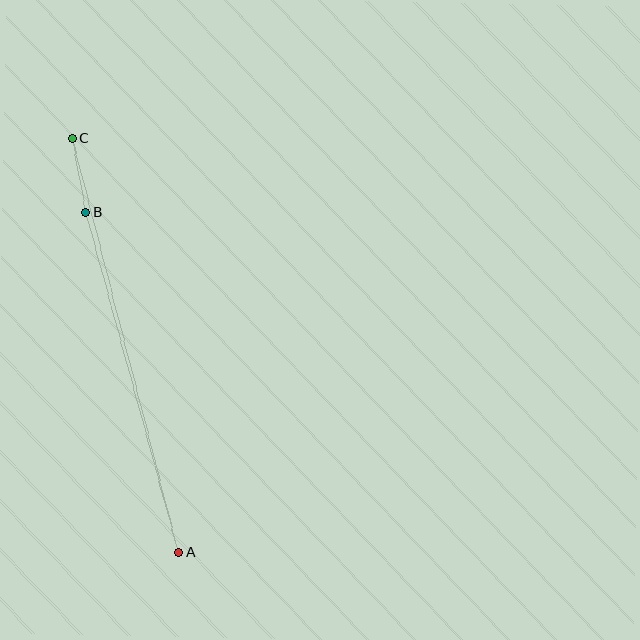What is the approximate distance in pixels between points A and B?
The distance between A and B is approximately 352 pixels.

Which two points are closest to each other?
Points B and C are closest to each other.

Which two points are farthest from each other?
Points A and C are farthest from each other.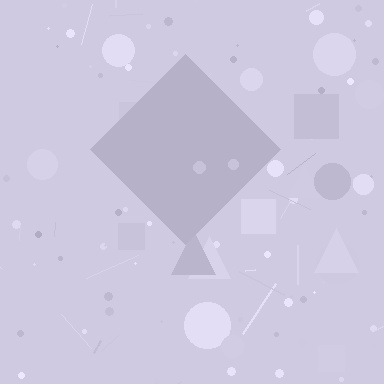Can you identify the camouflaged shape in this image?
The camouflaged shape is a diamond.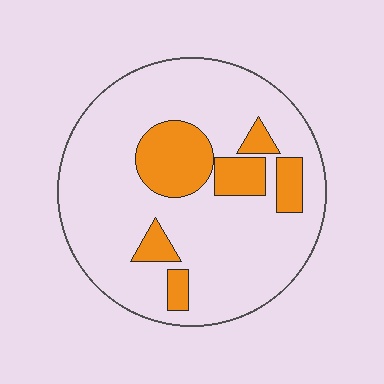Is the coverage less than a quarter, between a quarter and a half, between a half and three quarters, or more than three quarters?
Less than a quarter.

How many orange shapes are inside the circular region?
6.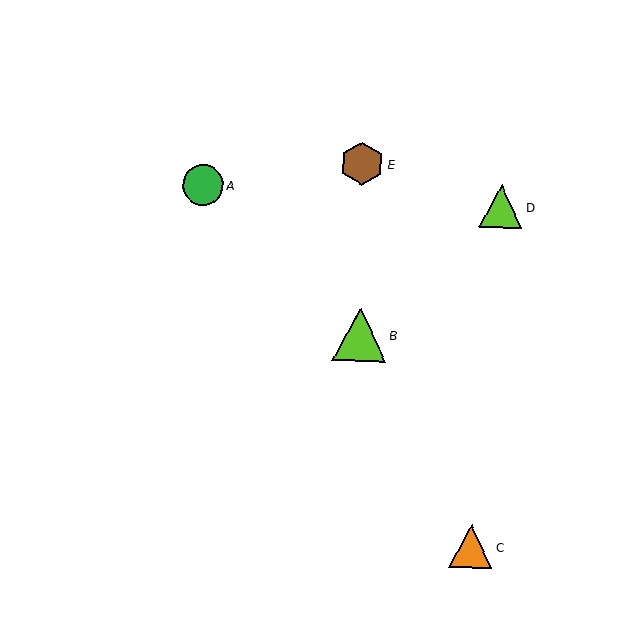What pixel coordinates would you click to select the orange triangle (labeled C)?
Click at (471, 546) to select the orange triangle C.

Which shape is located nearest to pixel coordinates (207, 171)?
The green circle (labeled A) at (203, 185) is nearest to that location.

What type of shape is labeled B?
Shape B is a lime triangle.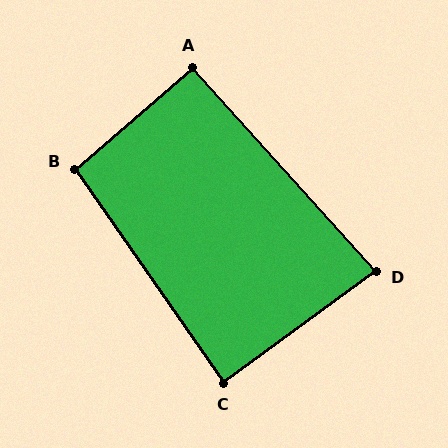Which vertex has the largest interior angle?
B, at approximately 96 degrees.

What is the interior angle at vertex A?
Approximately 91 degrees (approximately right).